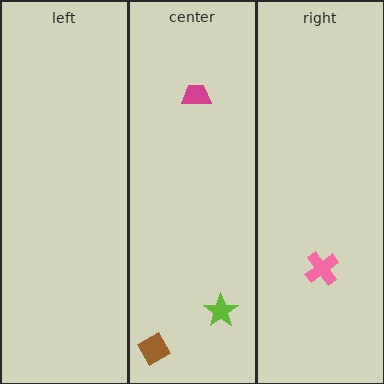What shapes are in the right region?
The pink cross.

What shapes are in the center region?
The brown diamond, the lime star, the magenta trapezoid.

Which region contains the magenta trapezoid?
The center region.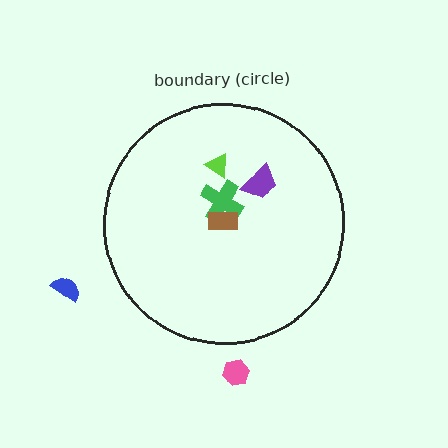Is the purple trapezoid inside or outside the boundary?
Inside.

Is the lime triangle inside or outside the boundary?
Inside.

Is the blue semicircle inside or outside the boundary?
Outside.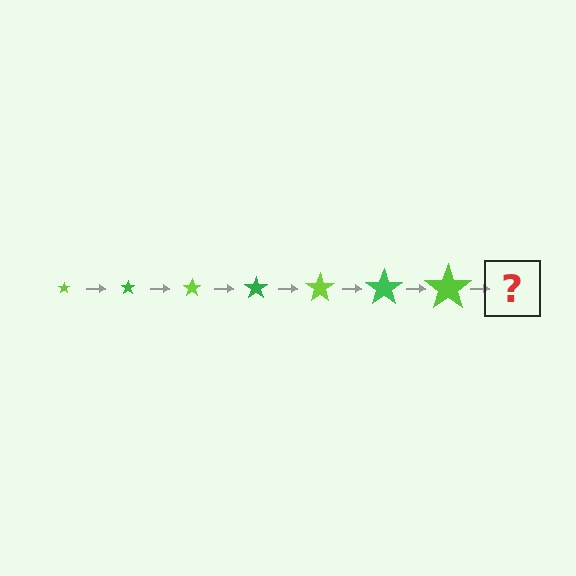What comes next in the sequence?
The next element should be a green star, larger than the previous one.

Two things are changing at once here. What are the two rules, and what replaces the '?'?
The two rules are that the star grows larger each step and the color cycles through lime and green. The '?' should be a green star, larger than the previous one.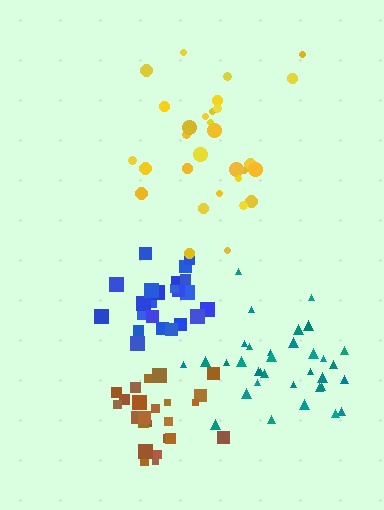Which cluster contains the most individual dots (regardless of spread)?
Teal (34).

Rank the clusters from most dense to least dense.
blue, brown, teal, yellow.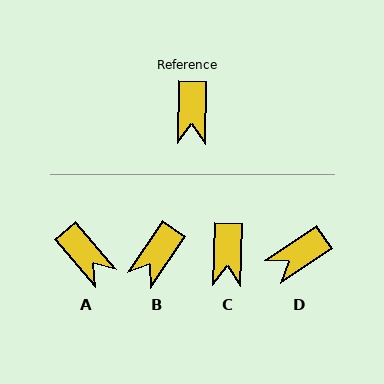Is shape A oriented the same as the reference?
No, it is off by about 42 degrees.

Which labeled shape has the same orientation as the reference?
C.